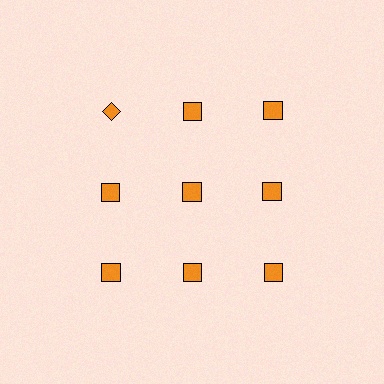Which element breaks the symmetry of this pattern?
The orange diamond in the top row, leftmost column breaks the symmetry. All other shapes are orange squares.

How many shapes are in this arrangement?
There are 9 shapes arranged in a grid pattern.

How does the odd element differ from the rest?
It has a different shape: diamond instead of square.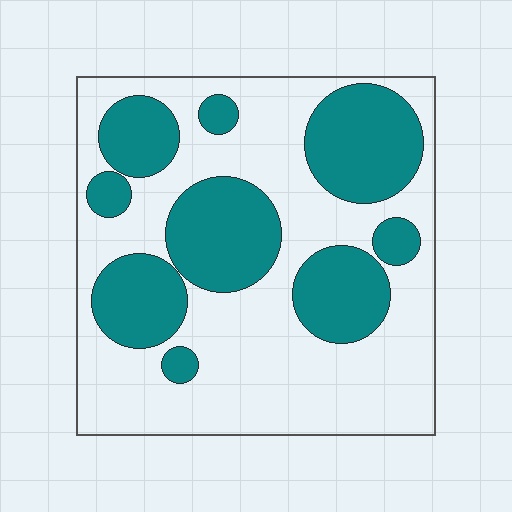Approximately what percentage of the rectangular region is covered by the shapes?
Approximately 35%.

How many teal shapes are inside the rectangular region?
9.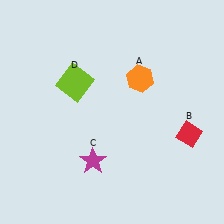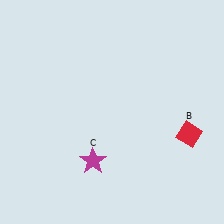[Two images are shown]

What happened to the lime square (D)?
The lime square (D) was removed in Image 2. It was in the top-left area of Image 1.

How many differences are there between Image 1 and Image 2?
There are 2 differences between the two images.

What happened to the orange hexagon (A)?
The orange hexagon (A) was removed in Image 2. It was in the top-right area of Image 1.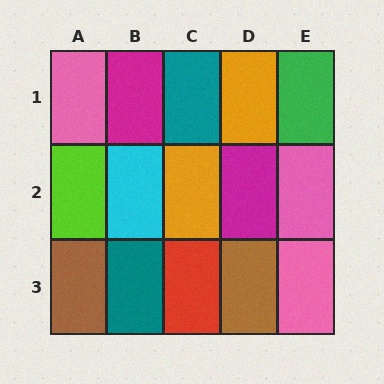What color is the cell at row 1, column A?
Pink.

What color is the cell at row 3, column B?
Teal.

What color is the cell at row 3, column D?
Brown.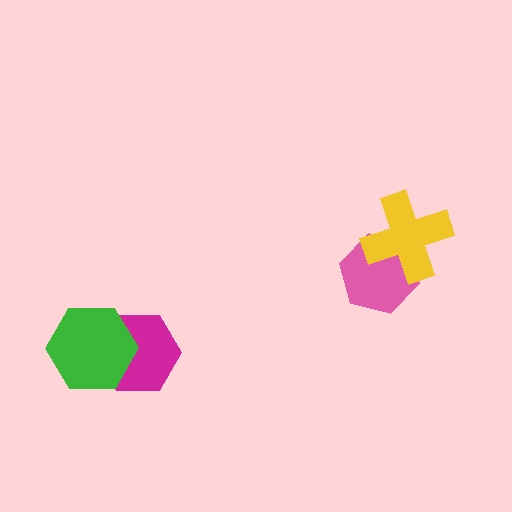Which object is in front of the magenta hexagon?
The green hexagon is in front of the magenta hexagon.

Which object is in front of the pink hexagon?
The yellow cross is in front of the pink hexagon.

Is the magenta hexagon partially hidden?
Yes, it is partially covered by another shape.